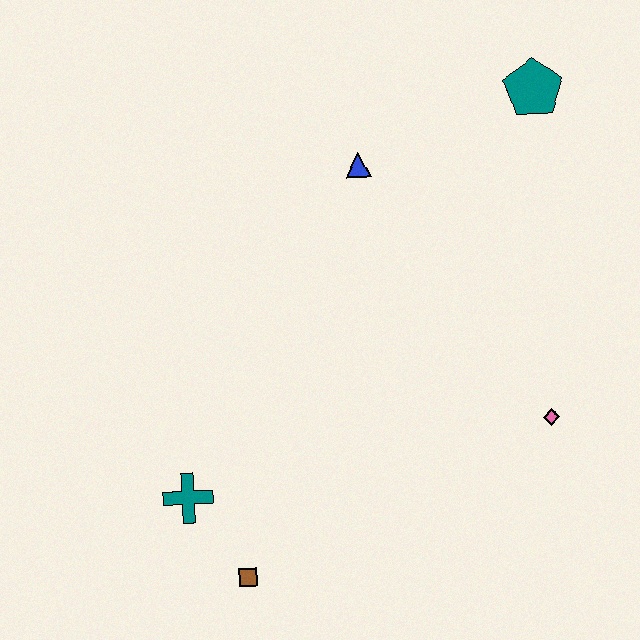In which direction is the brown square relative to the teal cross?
The brown square is below the teal cross.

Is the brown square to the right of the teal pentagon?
No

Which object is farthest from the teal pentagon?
The brown square is farthest from the teal pentagon.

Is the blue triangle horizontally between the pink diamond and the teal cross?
Yes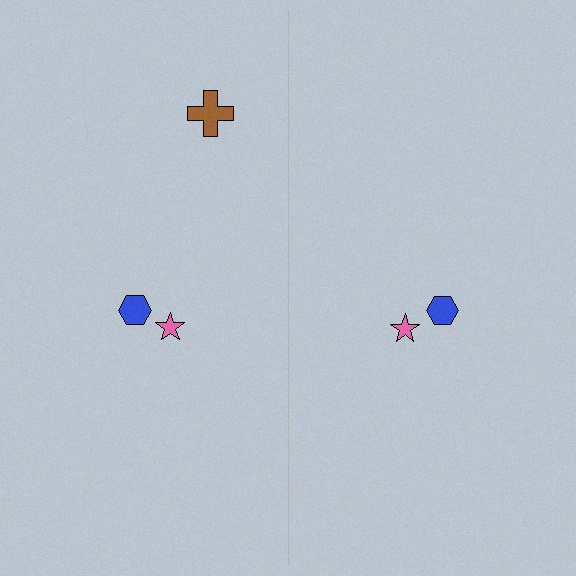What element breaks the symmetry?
A brown cross is missing from the right side.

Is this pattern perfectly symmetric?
No, the pattern is not perfectly symmetric. A brown cross is missing from the right side.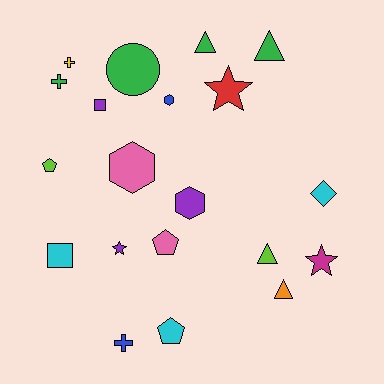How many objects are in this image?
There are 20 objects.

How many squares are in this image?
There are 2 squares.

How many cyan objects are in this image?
There are 3 cyan objects.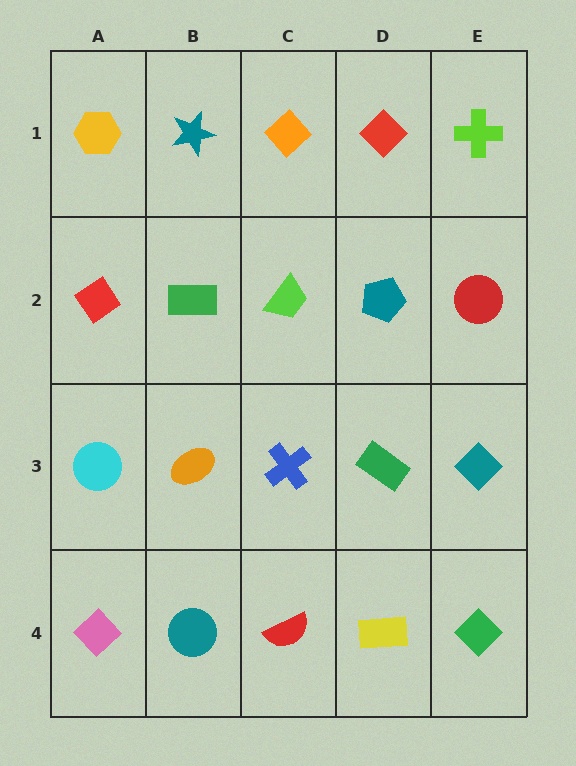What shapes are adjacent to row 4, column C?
A blue cross (row 3, column C), a teal circle (row 4, column B), a yellow rectangle (row 4, column D).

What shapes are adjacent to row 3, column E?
A red circle (row 2, column E), a green diamond (row 4, column E), a green rectangle (row 3, column D).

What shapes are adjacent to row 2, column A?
A yellow hexagon (row 1, column A), a cyan circle (row 3, column A), a green rectangle (row 2, column B).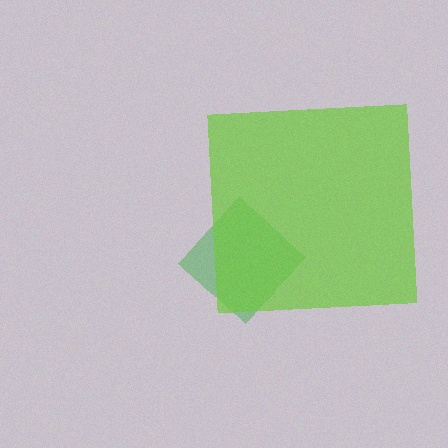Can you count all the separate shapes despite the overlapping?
Yes, there are 2 separate shapes.